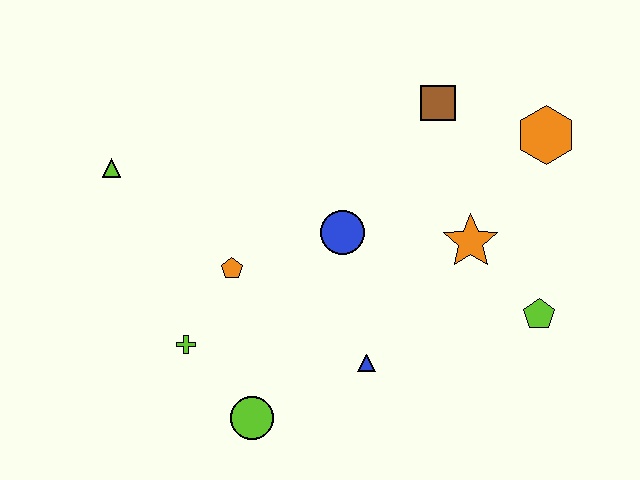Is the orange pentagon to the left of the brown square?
Yes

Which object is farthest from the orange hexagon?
The lime triangle is farthest from the orange hexagon.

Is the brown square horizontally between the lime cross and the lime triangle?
No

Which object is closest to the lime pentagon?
The orange star is closest to the lime pentagon.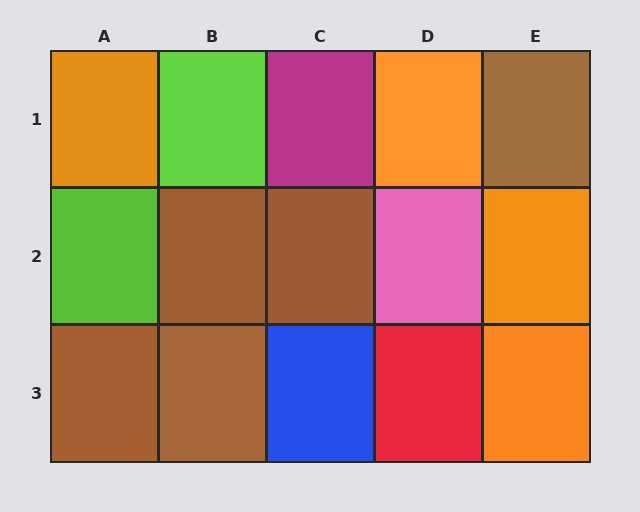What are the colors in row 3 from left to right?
Brown, brown, blue, red, orange.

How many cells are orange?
4 cells are orange.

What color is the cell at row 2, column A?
Lime.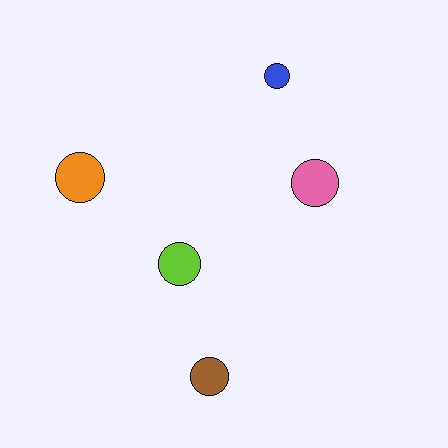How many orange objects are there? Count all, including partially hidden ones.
There is 1 orange object.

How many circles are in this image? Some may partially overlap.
There are 5 circles.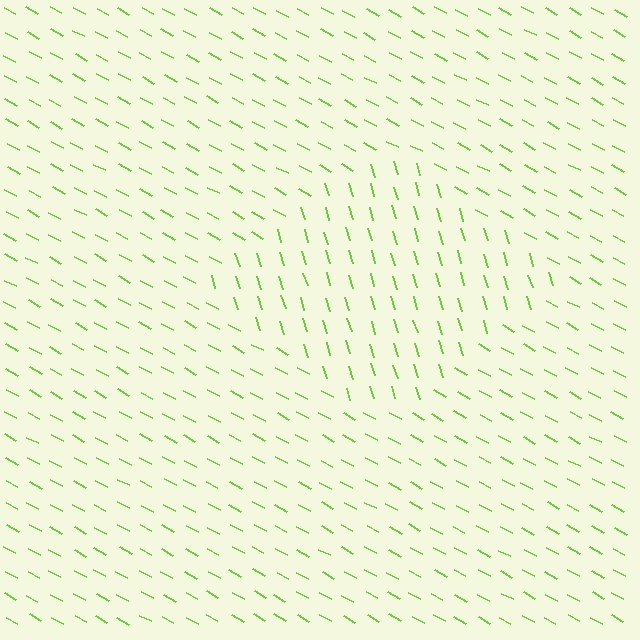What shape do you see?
I see a diamond.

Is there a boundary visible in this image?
Yes, there is a texture boundary formed by a change in line orientation.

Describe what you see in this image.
The image is filled with small lime line segments. A diamond region in the image has lines oriented differently from the surrounding lines, creating a visible texture boundary.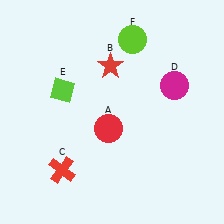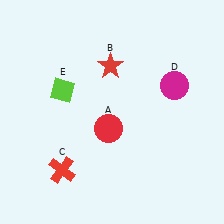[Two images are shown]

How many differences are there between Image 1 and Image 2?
There is 1 difference between the two images.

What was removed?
The lime circle (F) was removed in Image 2.